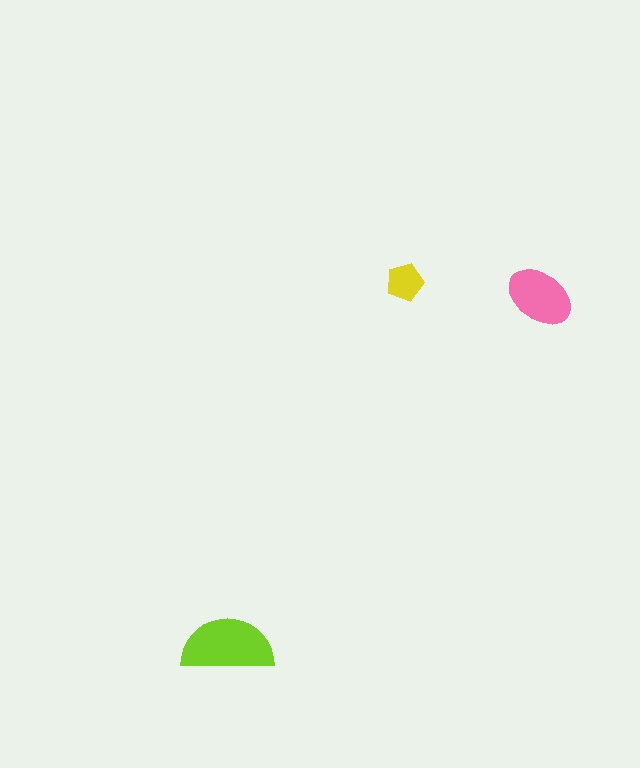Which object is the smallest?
The yellow pentagon.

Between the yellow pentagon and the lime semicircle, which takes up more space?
The lime semicircle.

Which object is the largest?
The lime semicircle.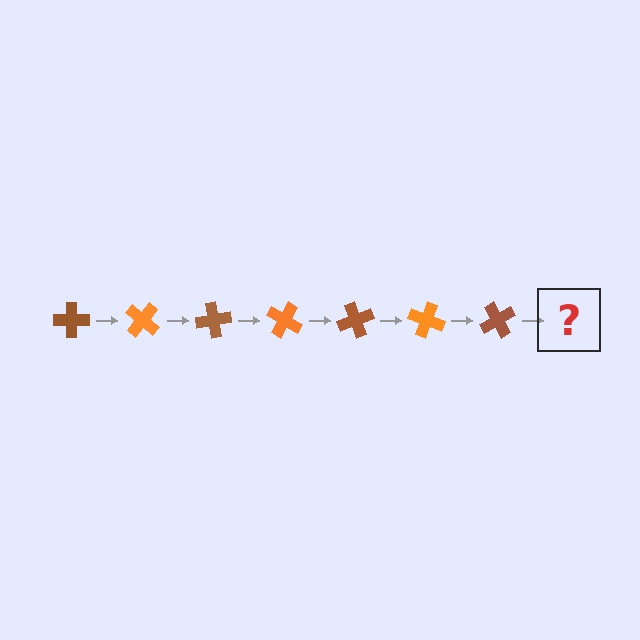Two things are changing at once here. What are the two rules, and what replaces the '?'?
The two rules are that it rotates 40 degrees each step and the color cycles through brown and orange. The '?' should be an orange cross, rotated 280 degrees from the start.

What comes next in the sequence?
The next element should be an orange cross, rotated 280 degrees from the start.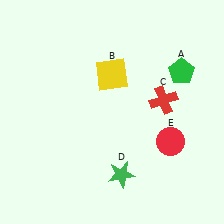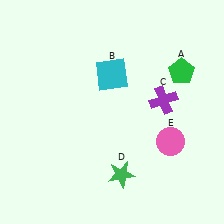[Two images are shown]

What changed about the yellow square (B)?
In Image 1, B is yellow. In Image 2, it changed to cyan.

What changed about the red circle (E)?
In Image 1, E is red. In Image 2, it changed to pink.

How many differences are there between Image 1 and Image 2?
There are 3 differences between the two images.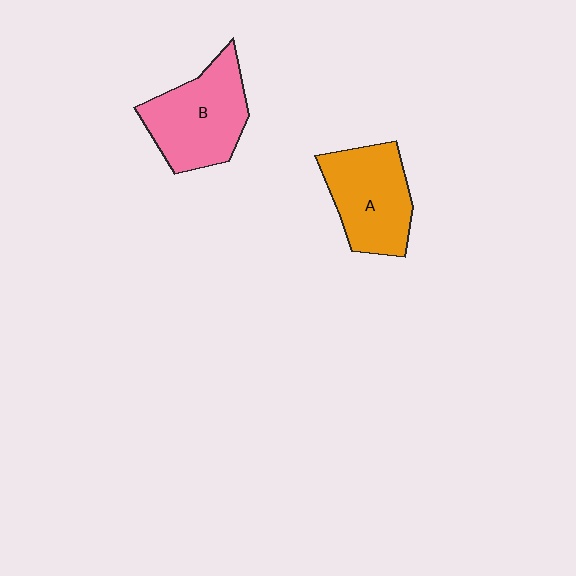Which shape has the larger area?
Shape B (pink).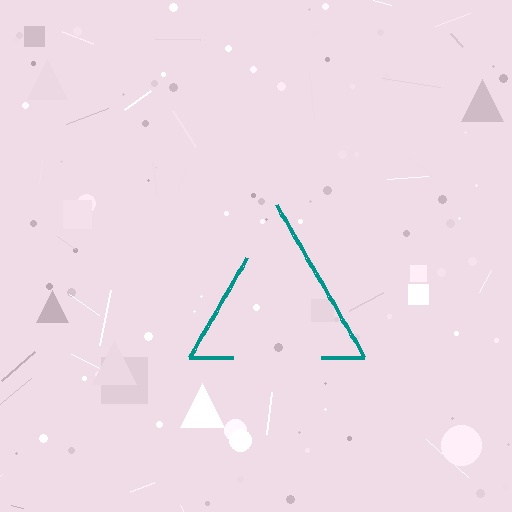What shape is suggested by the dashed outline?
The dashed outline suggests a triangle.